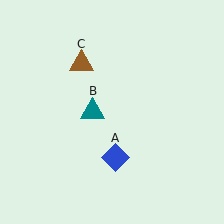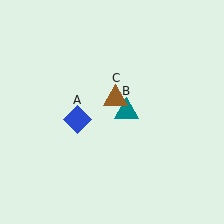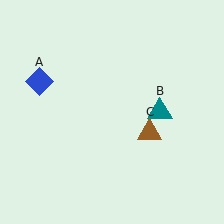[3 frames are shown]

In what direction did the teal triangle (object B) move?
The teal triangle (object B) moved right.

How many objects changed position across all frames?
3 objects changed position: blue diamond (object A), teal triangle (object B), brown triangle (object C).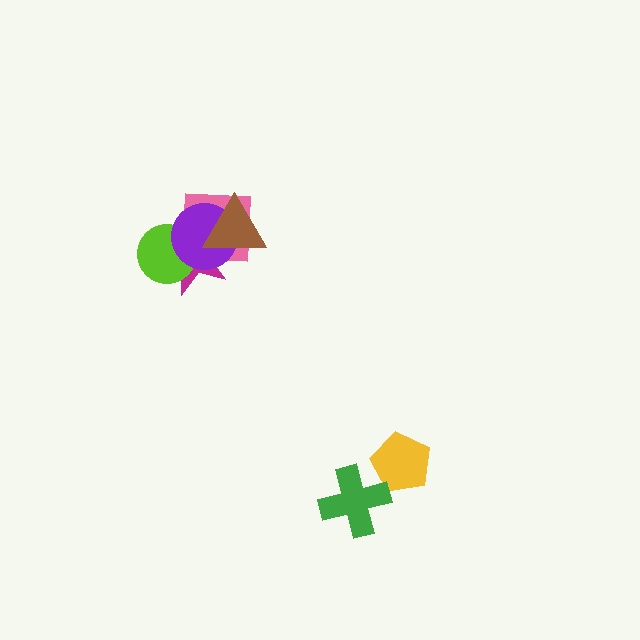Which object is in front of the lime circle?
The purple circle is in front of the lime circle.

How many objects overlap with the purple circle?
4 objects overlap with the purple circle.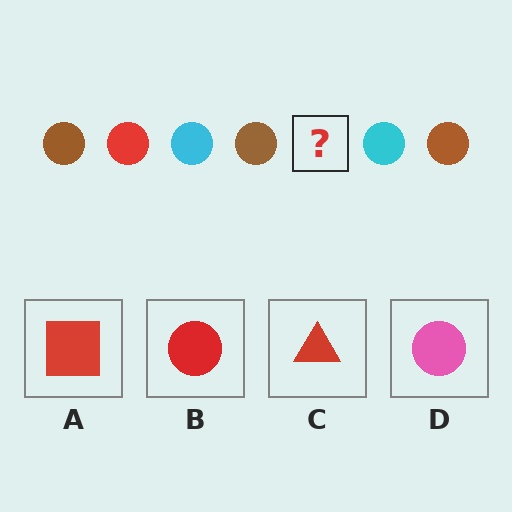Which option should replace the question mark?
Option B.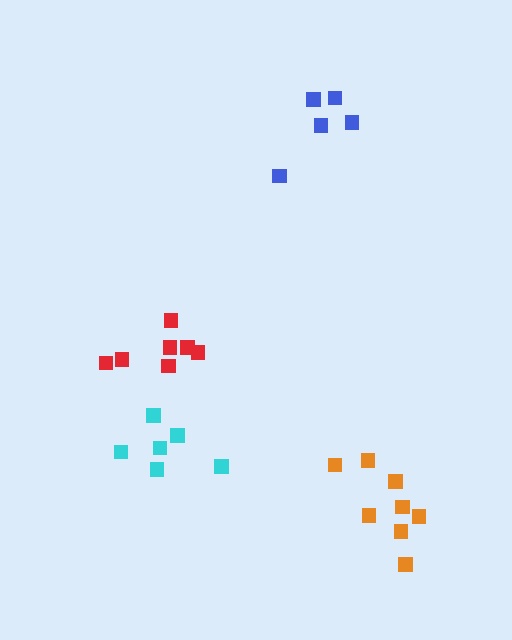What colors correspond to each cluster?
The clusters are colored: red, blue, cyan, orange.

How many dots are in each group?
Group 1: 7 dots, Group 2: 5 dots, Group 3: 6 dots, Group 4: 8 dots (26 total).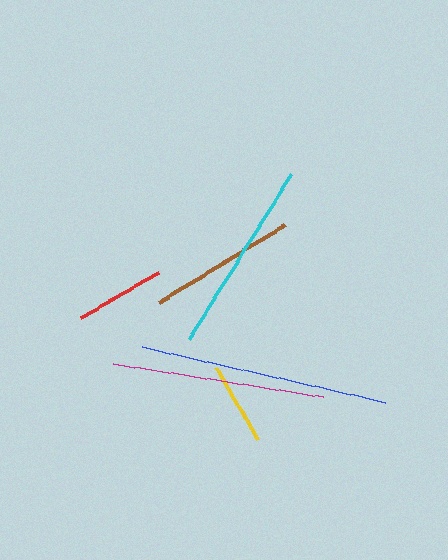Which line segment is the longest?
The blue line is the longest at approximately 250 pixels.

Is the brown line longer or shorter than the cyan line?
The cyan line is longer than the brown line.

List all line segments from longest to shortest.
From longest to shortest: blue, magenta, cyan, brown, red, yellow.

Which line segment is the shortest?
The yellow line is the shortest at approximately 82 pixels.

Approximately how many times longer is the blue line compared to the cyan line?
The blue line is approximately 1.3 times the length of the cyan line.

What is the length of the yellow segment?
The yellow segment is approximately 82 pixels long.